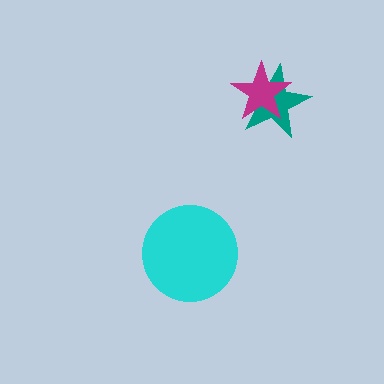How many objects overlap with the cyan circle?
0 objects overlap with the cyan circle.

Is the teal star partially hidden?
Yes, it is partially covered by another shape.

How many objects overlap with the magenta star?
1 object overlaps with the magenta star.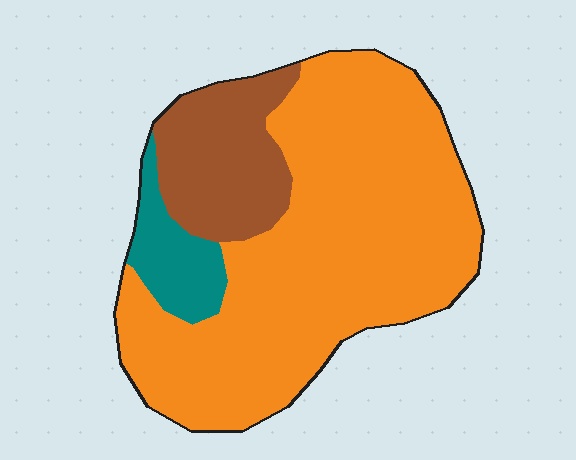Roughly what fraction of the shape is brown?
Brown covers 19% of the shape.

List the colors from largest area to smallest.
From largest to smallest: orange, brown, teal.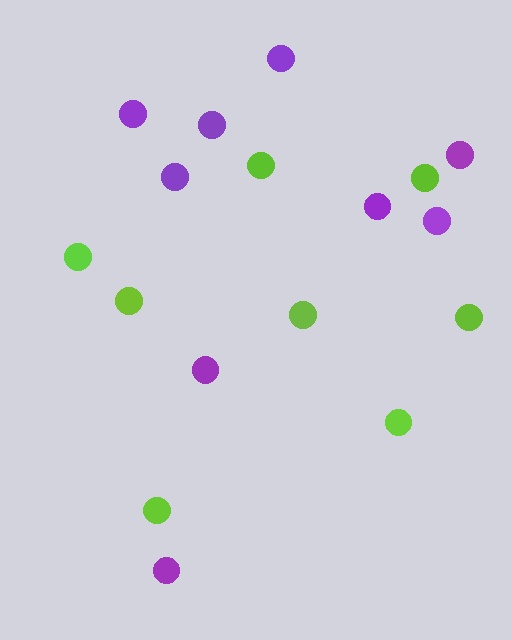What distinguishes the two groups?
There are 2 groups: one group of lime circles (8) and one group of purple circles (9).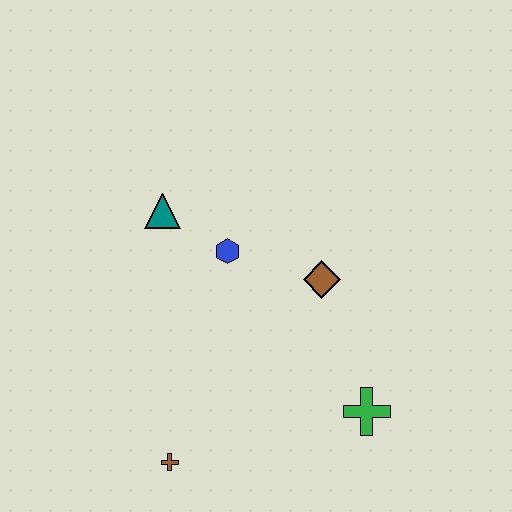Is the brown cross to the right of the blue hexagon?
No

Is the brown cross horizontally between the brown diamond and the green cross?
No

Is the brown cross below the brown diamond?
Yes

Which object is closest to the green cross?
The brown diamond is closest to the green cross.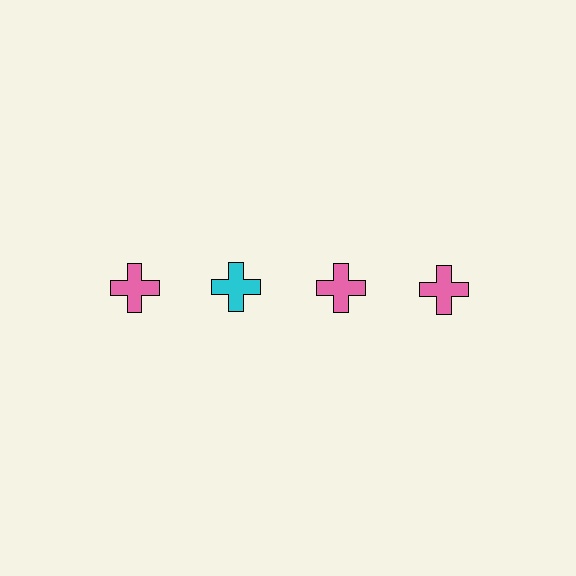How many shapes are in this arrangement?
There are 4 shapes arranged in a grid pattern.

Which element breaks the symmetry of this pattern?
The cyan cross in the top row, second from left column breaks the symmetry. All other shapes are pink crosses.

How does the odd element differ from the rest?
It has a different color: cyan instead of pink.